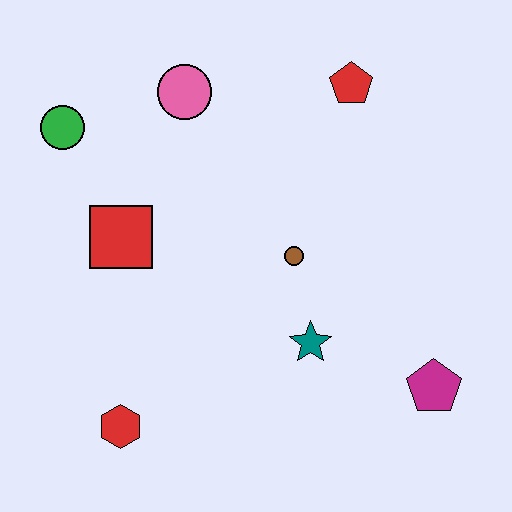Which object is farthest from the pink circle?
The magenta pentagon is farthest from the pink circle.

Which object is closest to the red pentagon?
The pink circle is closest to the red pentagon.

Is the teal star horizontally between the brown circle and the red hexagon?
No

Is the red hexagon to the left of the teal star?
Yes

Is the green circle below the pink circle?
Yes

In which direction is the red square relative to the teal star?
The red square is to the left of the teal star.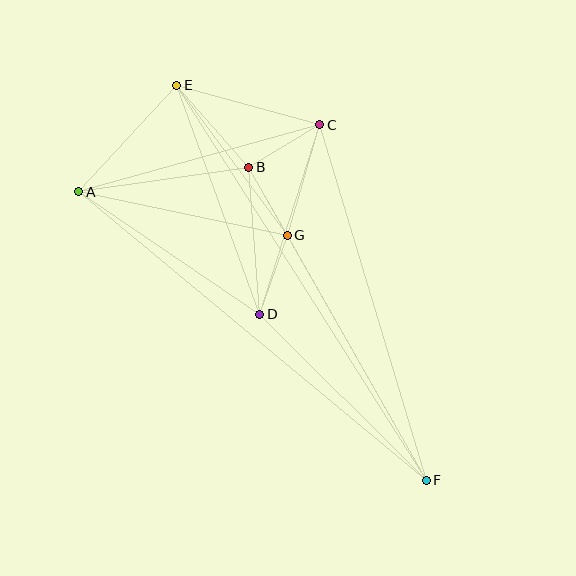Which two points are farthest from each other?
Points E and F are farthest from each other.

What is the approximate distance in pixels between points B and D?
The distance between B and D is approximately 148 pixels.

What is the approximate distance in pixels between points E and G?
The distance between E and G is approximately 186 pixels.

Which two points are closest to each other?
Points B and G are closest to each other.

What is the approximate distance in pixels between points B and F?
The distance between B and F is approximately 360 pixels.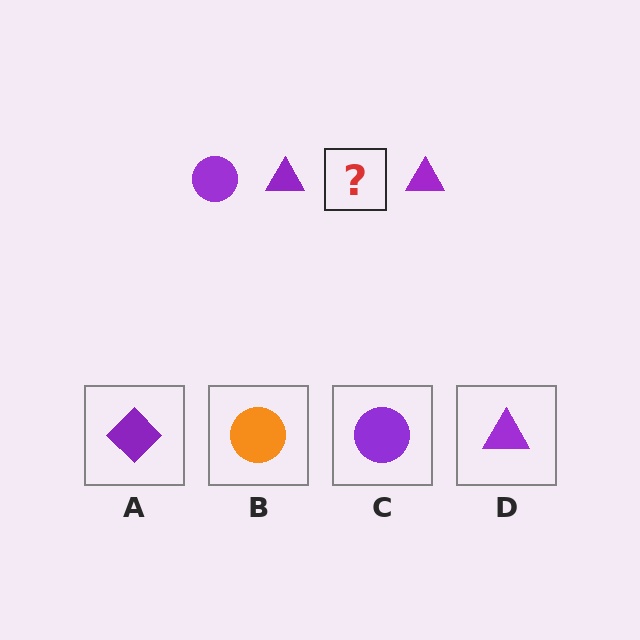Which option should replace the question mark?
Option C.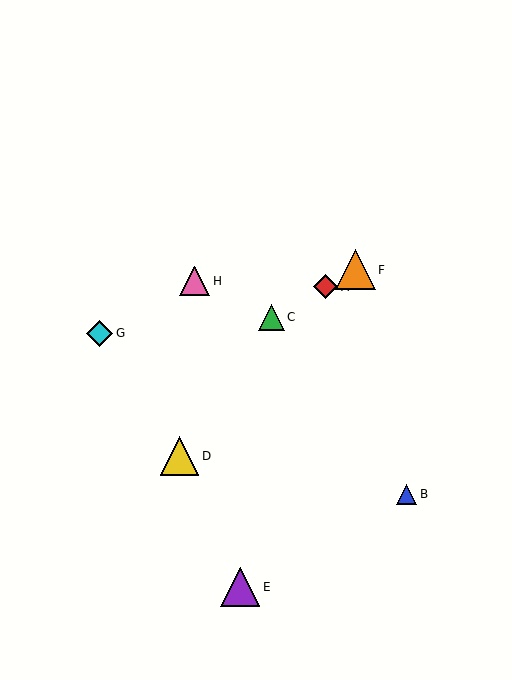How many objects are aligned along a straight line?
3 objects (A, C, F) are aligned along a straight line.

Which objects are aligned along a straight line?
Objects A, C, F are aligned along a straight line.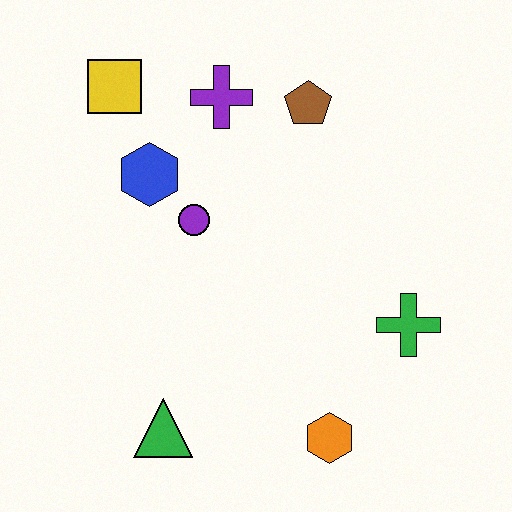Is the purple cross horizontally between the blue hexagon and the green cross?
Yes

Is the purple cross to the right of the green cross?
No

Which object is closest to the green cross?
The orange hexagon is closest to the green cross.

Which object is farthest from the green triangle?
The brown pentagon is farthest from the green triangle.